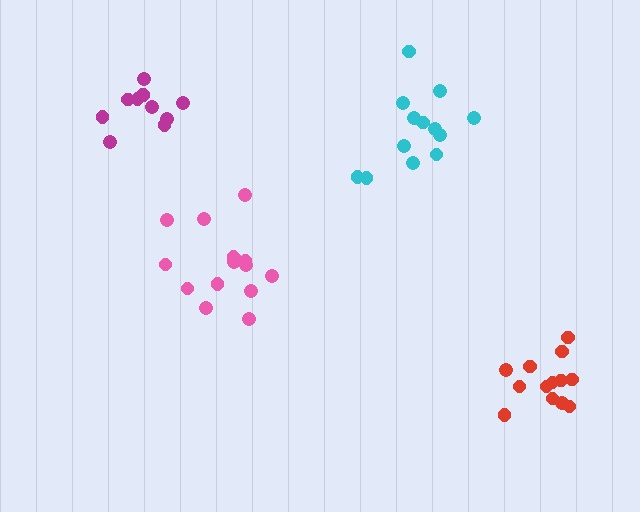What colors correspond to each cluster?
The clusters are colored: red, pink, magenta, cyan.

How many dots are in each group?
Group 1: 13 dots, Group 2: 15 dots, Group 3: 11 dots, Group 4: 13 dots (52 total).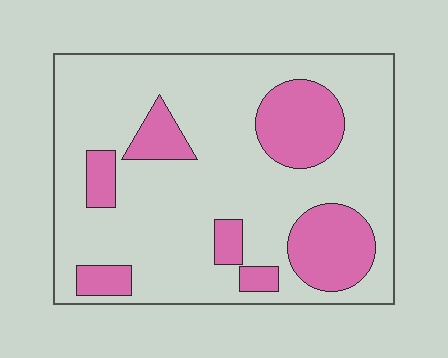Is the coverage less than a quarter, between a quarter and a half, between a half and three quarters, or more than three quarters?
Less than a quarter.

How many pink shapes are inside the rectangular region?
7.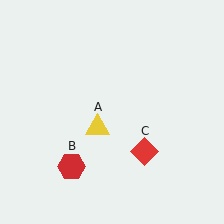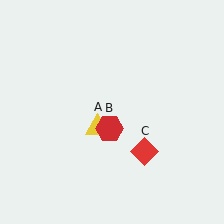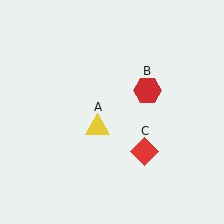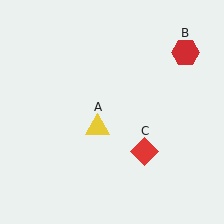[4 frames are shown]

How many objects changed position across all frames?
1 object changed position: red hexagon (object B).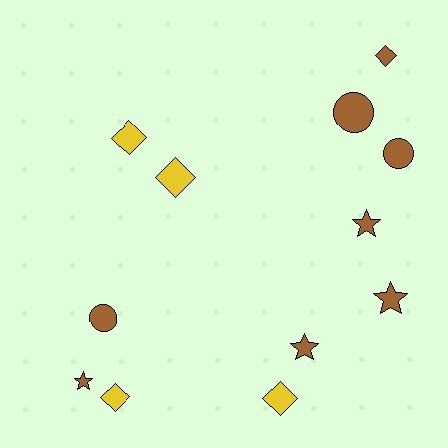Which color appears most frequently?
Brown, with 8 objects.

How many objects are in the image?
There are 12 objects.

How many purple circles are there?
There are no purple circles.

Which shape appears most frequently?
Diamond, with 5 objects.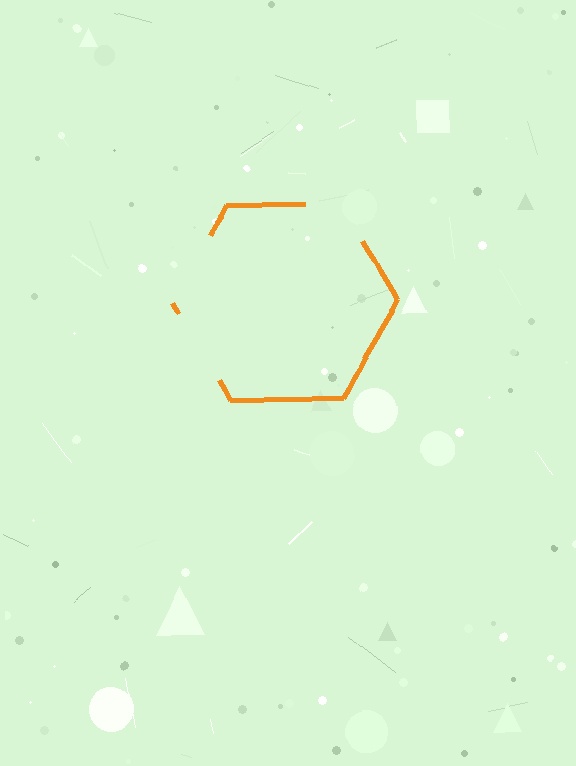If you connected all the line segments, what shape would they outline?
They would outline a hexagon.